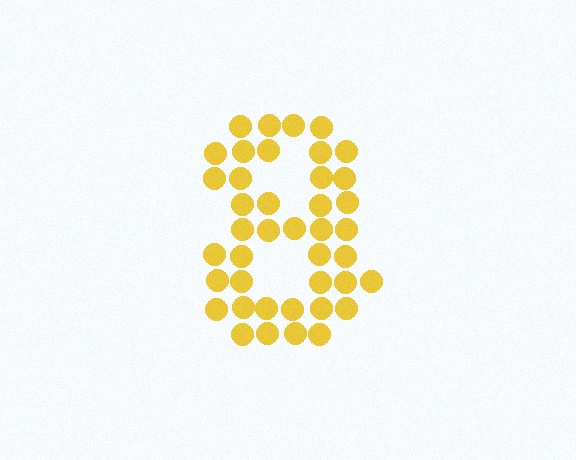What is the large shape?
The large shape is the digit 8.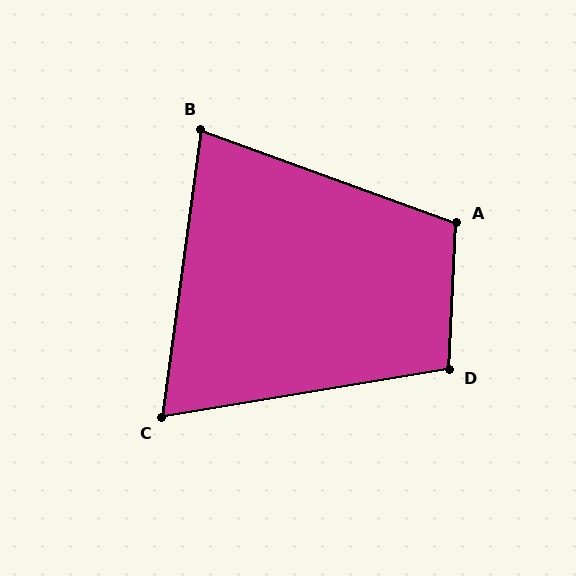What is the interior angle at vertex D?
Approximately 102 degrees (obtuse).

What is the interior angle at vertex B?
Approximately 78 degrees (acute).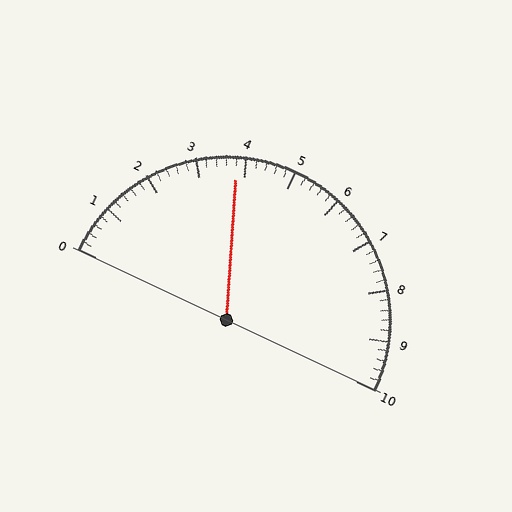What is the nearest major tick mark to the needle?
The nearest major tick mark is 4.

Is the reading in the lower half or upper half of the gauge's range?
The reading is in the lower half of the range (0 to 10).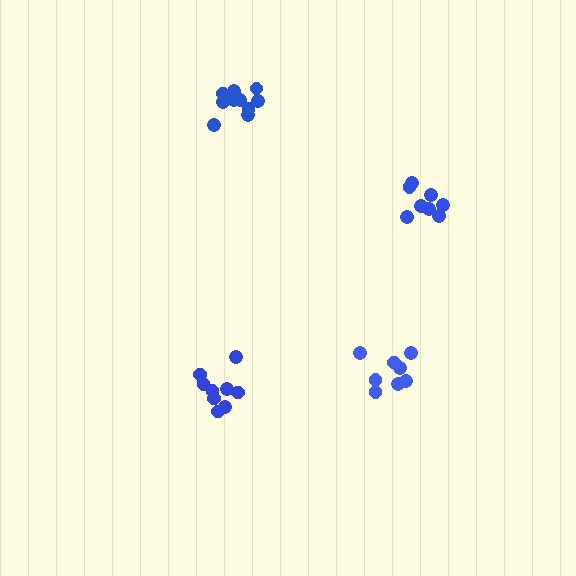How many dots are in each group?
Group 1: 9 dots, Group 2: 8 dots, Group 3: 8 dots, Group 4: 12 dots (37 total).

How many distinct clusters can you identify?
There are 4 distinct clusters.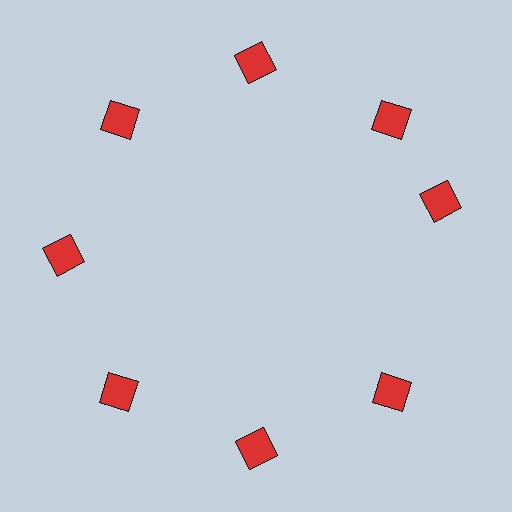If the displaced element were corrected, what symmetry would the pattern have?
It would have 8-fold rotational symmetry — the pattern would map onto itself every 45 degrees.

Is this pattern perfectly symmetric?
No. The 8 red squares are arranged in a ring, but one element near the 3 o'clock position is rotated out of alignment along the ring, breaking the 8-fold rotational symmetry.